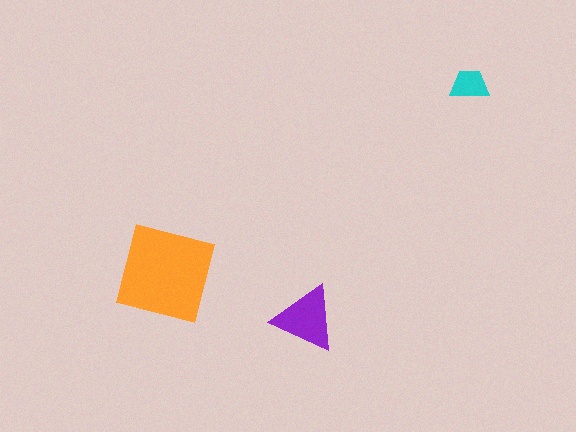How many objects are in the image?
There are 3 objects in the image.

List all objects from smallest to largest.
The cyan trapezoid, the purple triangle, the orange square.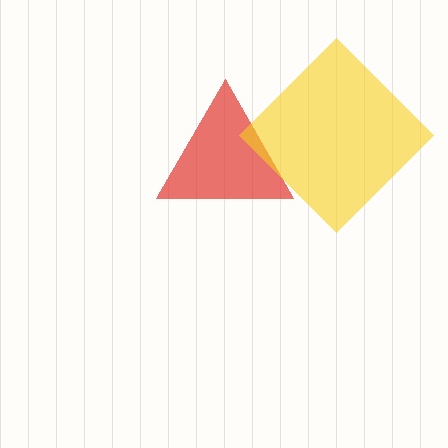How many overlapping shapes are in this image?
There are 2 overlapping shapes in the image.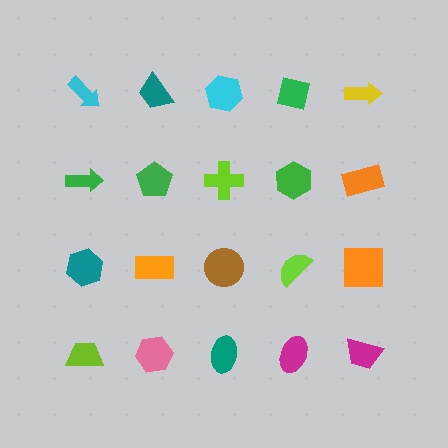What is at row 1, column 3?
A cyan hexagon.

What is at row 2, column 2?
A green pentagon.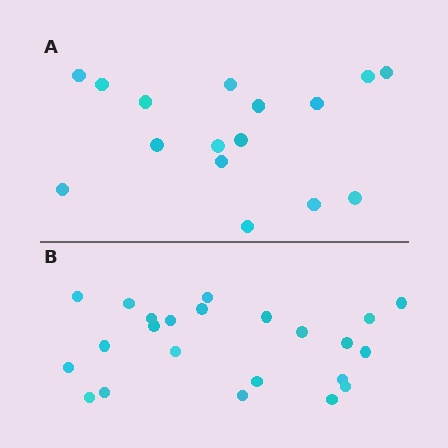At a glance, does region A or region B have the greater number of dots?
Region B (the bottom region) has more dots.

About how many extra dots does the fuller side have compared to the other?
Region B has roughly 8 or so more dots than region A.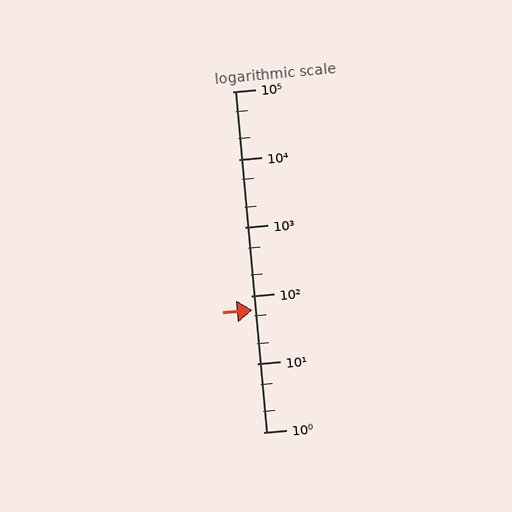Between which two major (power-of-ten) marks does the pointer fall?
The pointer is between 10 and 100.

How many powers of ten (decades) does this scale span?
The scale spans 5 decades, from 1 to 100000.